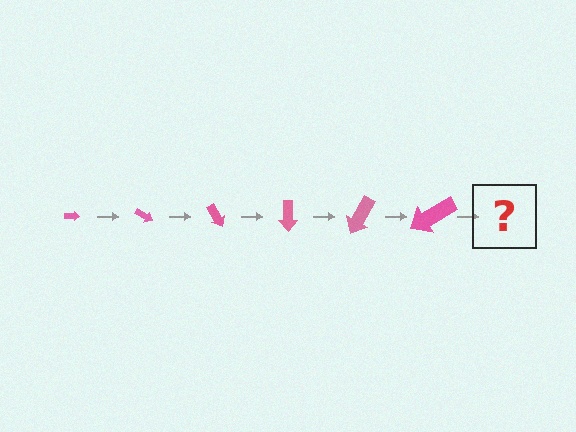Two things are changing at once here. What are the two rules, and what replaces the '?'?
The two rules are that the arrow grows larger each step and it rotates 30 degrees each step. The '?' should be an arrow, larger than the previous one and rotated 180 degrees from the start.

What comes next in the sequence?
The next element should be an arrow, larger than the previous one and rotated 180 degrees from the start.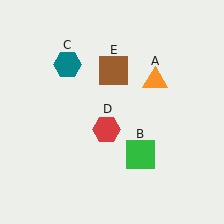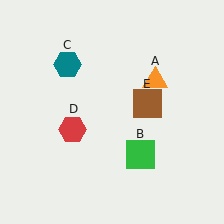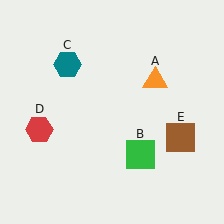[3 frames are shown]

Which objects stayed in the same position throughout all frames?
Orange triangle (object A) and green square (object B) and teal hexagon (object C) remained stationary.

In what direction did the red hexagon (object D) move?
The red hexagon (object D) moved left.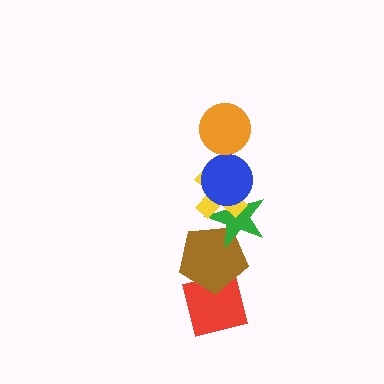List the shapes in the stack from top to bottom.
From top to bottom: the orange circle, the blue circle, the yellow cross, the green star, the brown pentagon, the red square.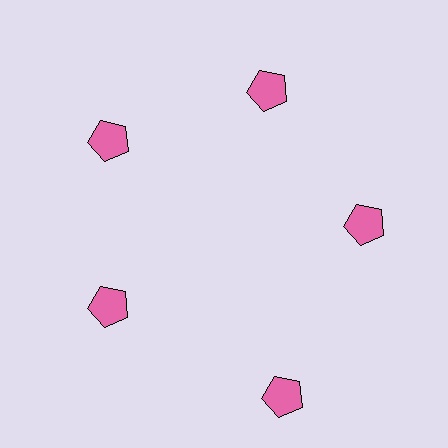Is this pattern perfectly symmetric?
No. The 5 pink pentagons are arranged in a ring, but one element near the 5 o'clock position is pushed outward from the center, breaking the 5-fold rotational symmetry.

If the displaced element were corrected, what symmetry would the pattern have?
It would have 5-fold rotational symmetry — the pattern would map onto itself every 72 degrees.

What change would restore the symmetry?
The symmetry would be restored by moving it inward, back onto the ring so that all 5 pentagons sit at equal angles and equal distance from the center.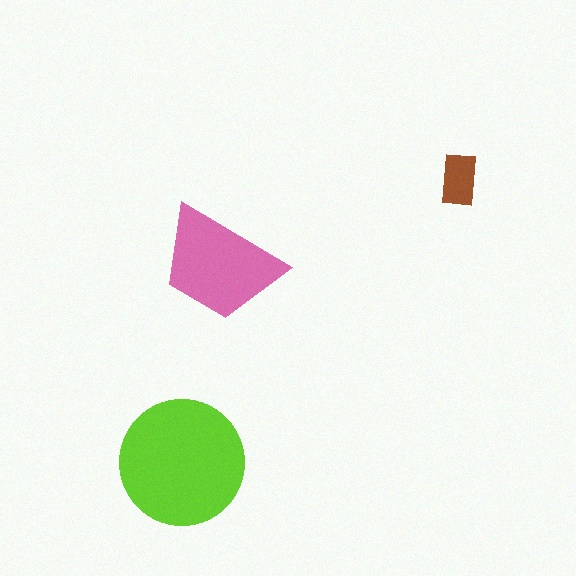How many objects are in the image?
There are 3 objects in the image.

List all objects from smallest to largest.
The brown rectangle, the pink trapezoid, the lime circle.